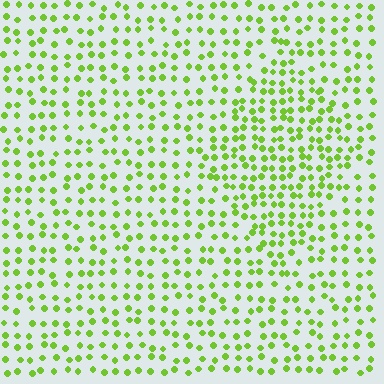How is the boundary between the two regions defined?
The boundary is defined by a change in element density (approximately 1.6x ratio). All elements are the same color, size, and shape.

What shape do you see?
I see a diamond.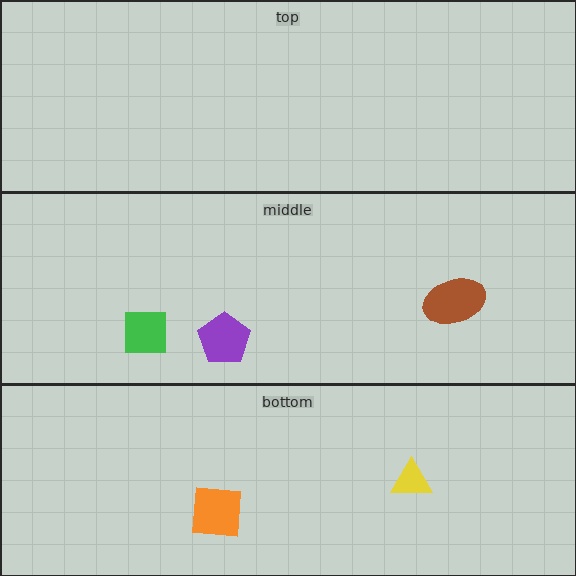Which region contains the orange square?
The bottom region.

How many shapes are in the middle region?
3.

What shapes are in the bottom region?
The yellow triangle, the orange square.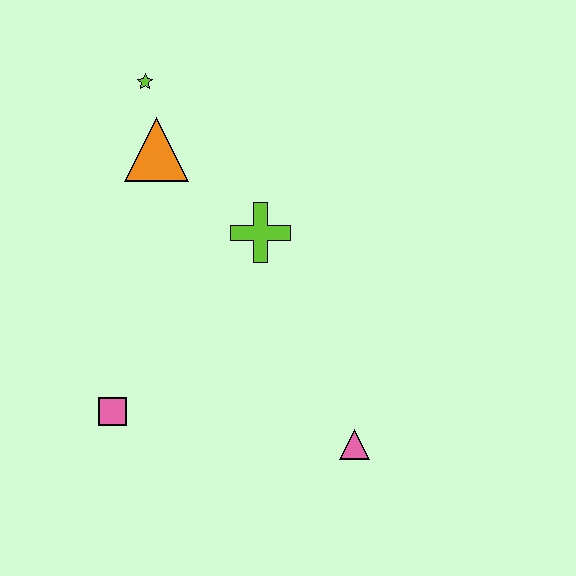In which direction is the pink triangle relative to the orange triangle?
The pink triangle is below the orange triangle.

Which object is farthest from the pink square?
The lime star is farthest from the pink square.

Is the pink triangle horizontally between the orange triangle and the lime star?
No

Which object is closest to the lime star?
The orange triangle is closest to the lime star.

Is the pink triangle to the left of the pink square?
No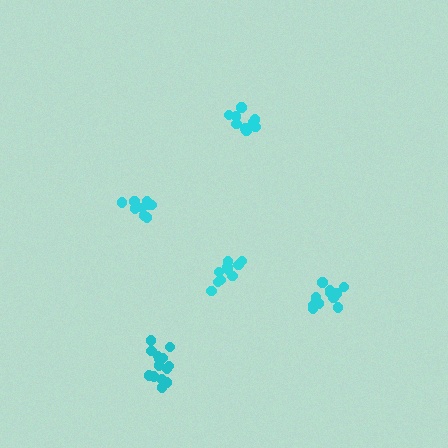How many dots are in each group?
Group 1: 11 dots, Group 2: 12 dots, Group 3: 10 dots, Group 4: 9 dots, Group 5: 14 dots (56 total).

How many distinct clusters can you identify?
There are 5 distinct clusters.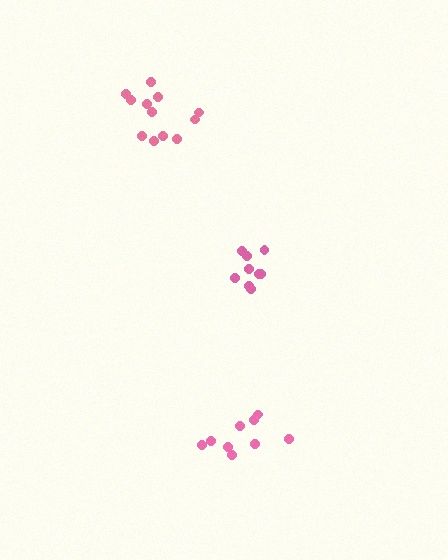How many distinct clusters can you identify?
There are 3 distinct clusters.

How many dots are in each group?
Group 1: 9 dots, Group 2: 9 dots, Group 3: 12 dots (30 total).